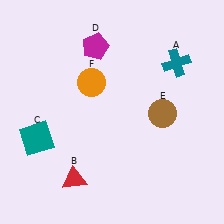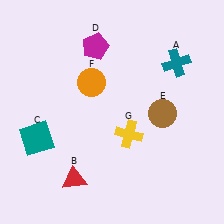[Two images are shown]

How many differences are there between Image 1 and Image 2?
There is 1 difference between the two images.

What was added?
A yellow cross (G) was added in Image 2.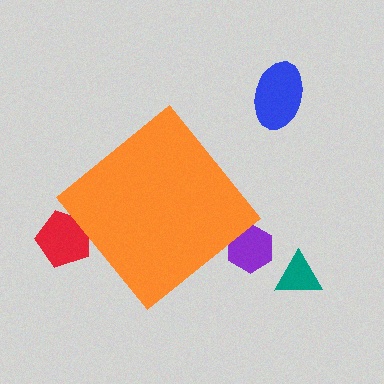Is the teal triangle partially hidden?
No, the teal triangle is fully visible.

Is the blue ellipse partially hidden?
No, the blue ellipse is fully visible.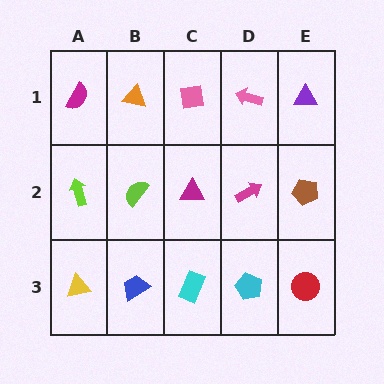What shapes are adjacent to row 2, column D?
A pink arrow (row 1, column D), a cyan pentagon (row 3, column D), a magenta triangle (row 2, column C), a brown pentagon (row 2, column E).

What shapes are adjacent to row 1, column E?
A brown pentagon (row 2, column E), a pink arrow (row 1, column D).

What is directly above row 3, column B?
A lime semicircle.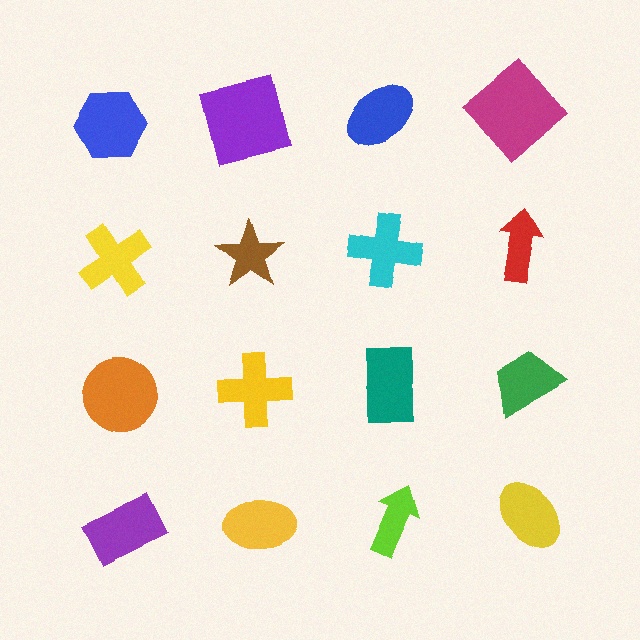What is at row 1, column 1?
A blue hexagon.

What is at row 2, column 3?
A cyan cross.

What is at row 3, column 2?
A yellow cross.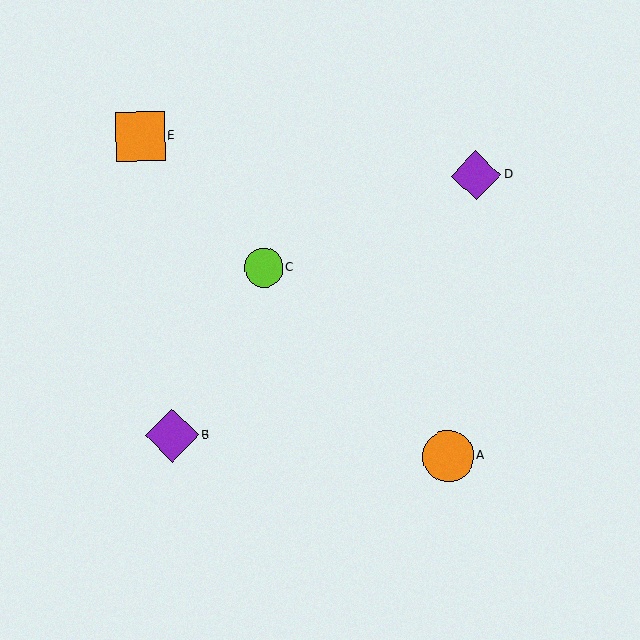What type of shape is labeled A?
Shape A is an orange circle.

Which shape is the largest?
The purple diamond (labeled B) is the largest.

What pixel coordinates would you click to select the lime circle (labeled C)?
Click at (264, 268) to select the lime circle C.